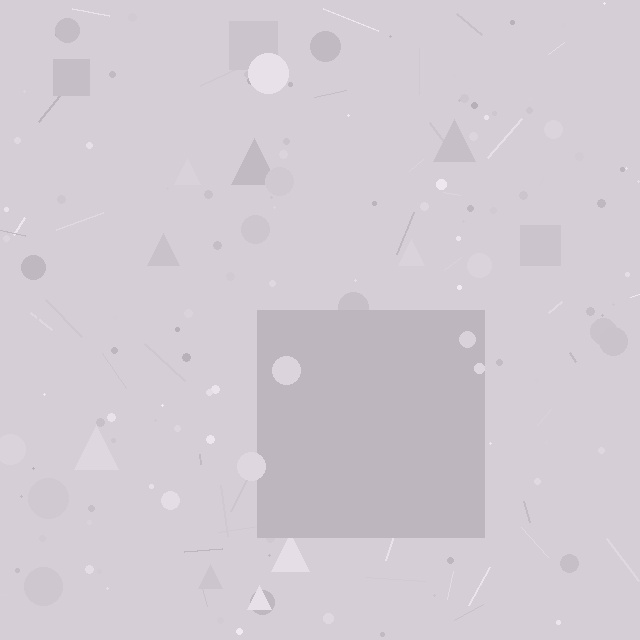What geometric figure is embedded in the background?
A square is embedded in the background.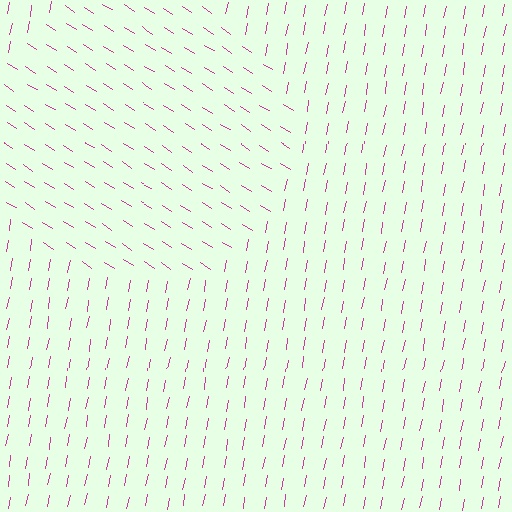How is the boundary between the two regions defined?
The boundary is defined purely by a change in line orientation (approximately 68 degrees difference). All lines are the same color and thickness.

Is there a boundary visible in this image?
Yes, there is a texture boundary formed by a change in line orientation.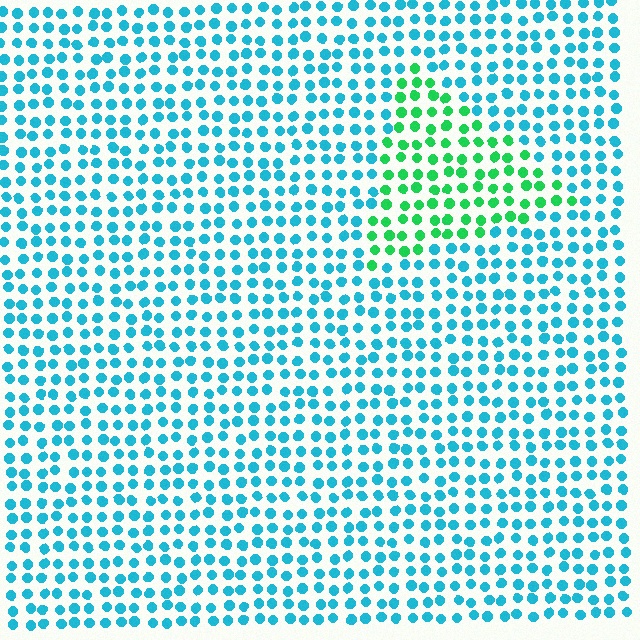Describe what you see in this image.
The image is filled with small cyan elements in a uniform arrangement. A triangle-shaped region is visible where the elements are tinted to a slightly different hue, forming a subtle color boundary.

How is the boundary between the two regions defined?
The boundary is defined purely by a slight shift in hue (about 51 degrees). Spacing, size, and orientation are identical on both sides.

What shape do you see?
I see a triangle.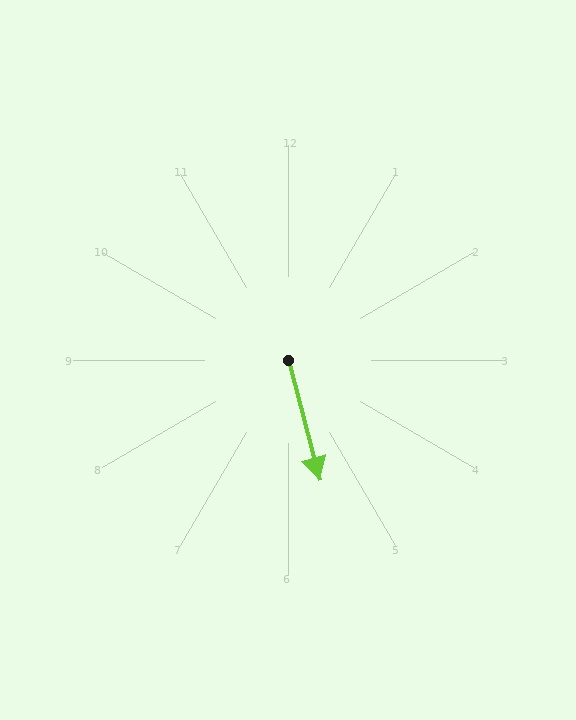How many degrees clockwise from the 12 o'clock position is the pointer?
Approximately 165 degrees.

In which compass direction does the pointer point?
South.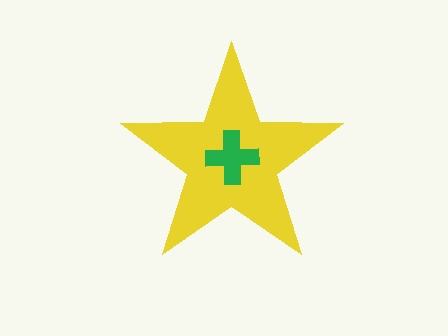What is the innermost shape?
The green cross.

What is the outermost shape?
The yellow star.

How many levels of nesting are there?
2.